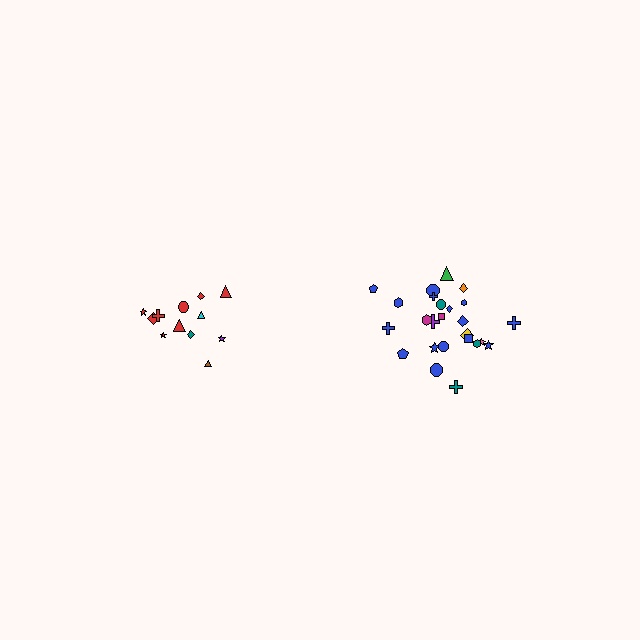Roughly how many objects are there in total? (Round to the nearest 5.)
Roughly 35 objects in total.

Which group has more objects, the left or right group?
The right group.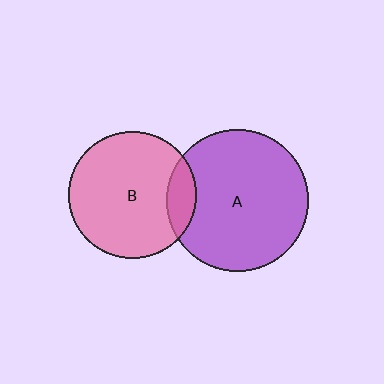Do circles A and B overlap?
Yes.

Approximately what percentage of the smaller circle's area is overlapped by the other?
Approximately 15%.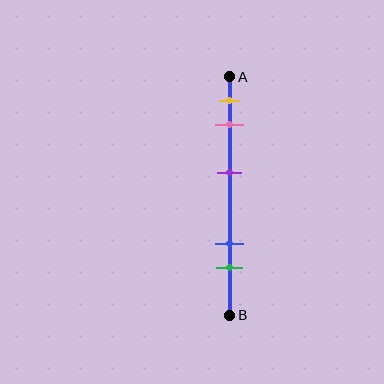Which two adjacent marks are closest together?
The yellow and pink marks are the closest adjacent pair.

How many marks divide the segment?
There are 5 marks dividing the segment.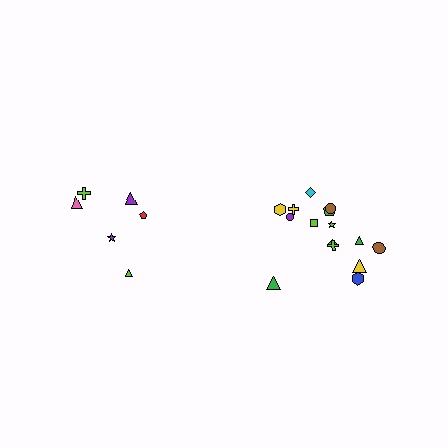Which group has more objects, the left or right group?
The right group.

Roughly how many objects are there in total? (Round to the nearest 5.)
Roughly 20 objects in total.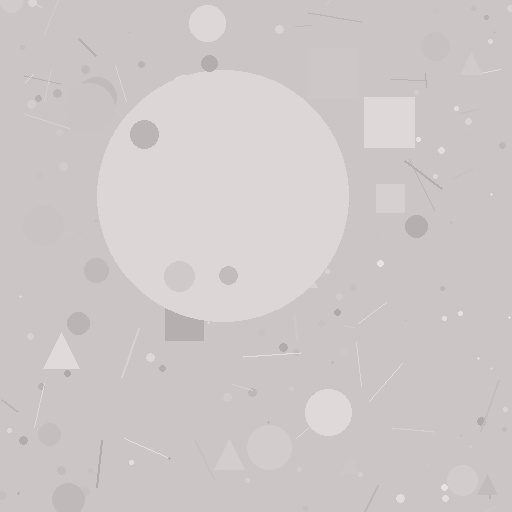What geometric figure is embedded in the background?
A circle is embedded in the background.